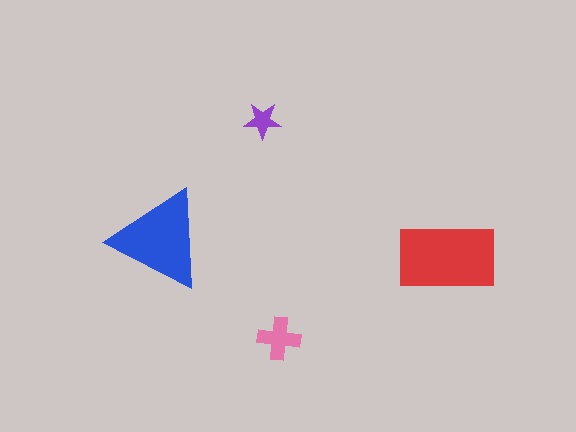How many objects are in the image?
There are 4 objects in the image.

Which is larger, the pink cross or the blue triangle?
The blue triangle.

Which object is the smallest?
The purple star.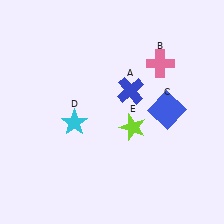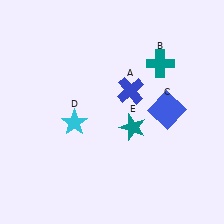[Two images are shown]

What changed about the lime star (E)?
In Image 1, E is lime. In Image 2, it changed to teal.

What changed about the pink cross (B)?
In Image 1, B is pink. In Image 2, it changed to teal.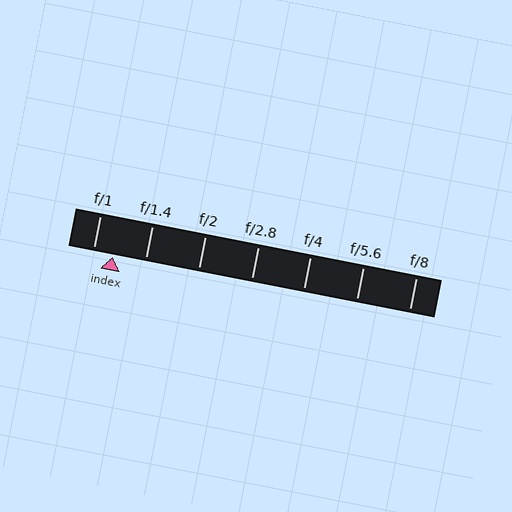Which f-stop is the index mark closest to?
The index mark is closest to f/1.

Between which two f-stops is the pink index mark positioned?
The index mark is between f/1 and f/1.4.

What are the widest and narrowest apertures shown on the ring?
The widest aperture shown is f/1 and the narrowest is f/8.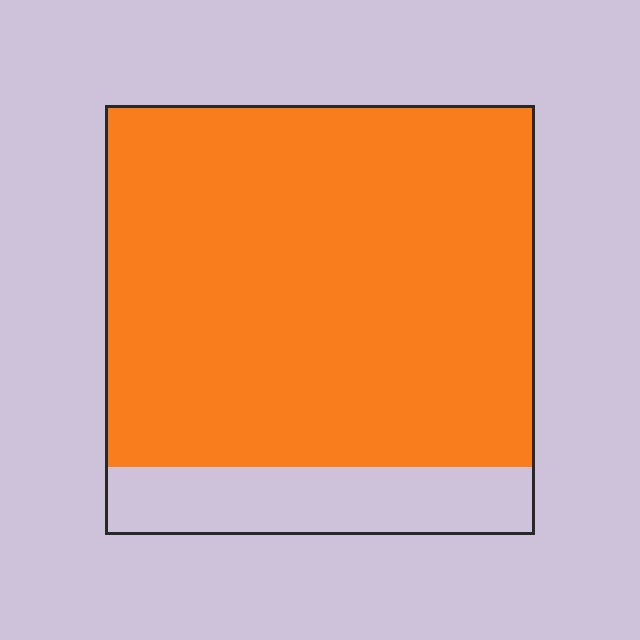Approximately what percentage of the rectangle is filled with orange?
Approximately 85%.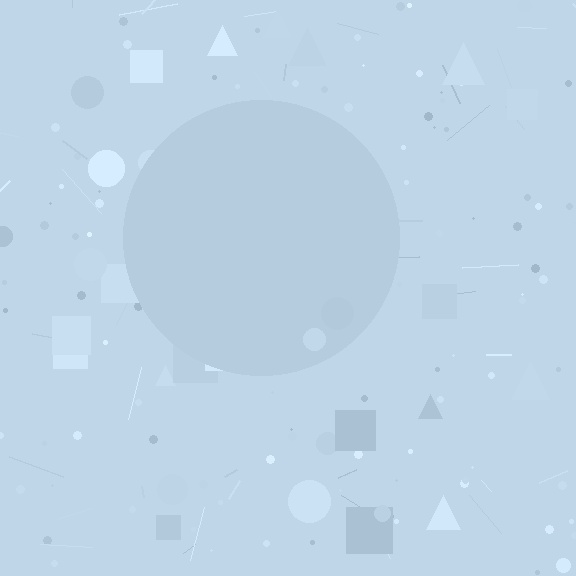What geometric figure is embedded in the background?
A circle is embedded in the background.